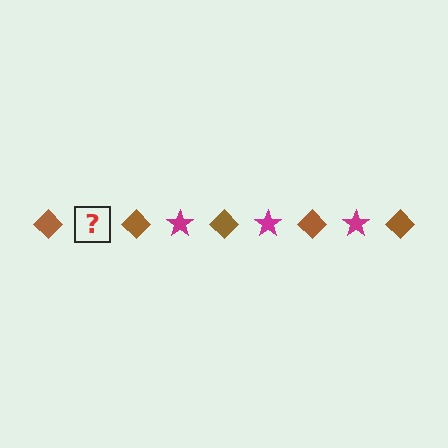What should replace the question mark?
The question mark should be replaced with a magenta star.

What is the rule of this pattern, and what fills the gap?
The rule is that the pattern alternates between brown diamond and magenta star. The gap should be filled with a magenta star.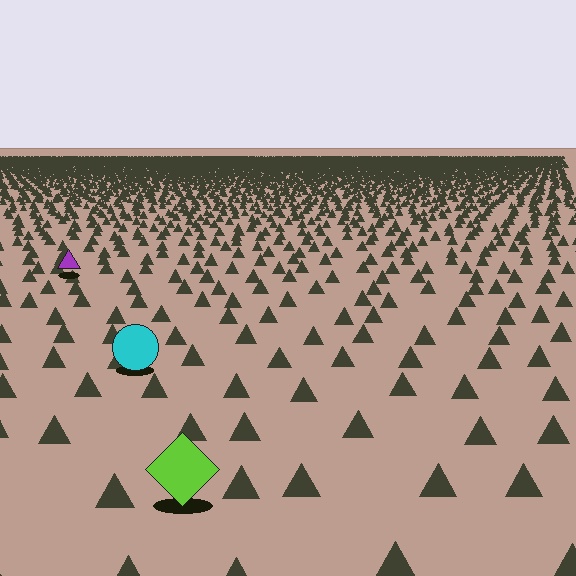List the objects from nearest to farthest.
From nearest to farthest: the lime diamond, the cyan circle, the purple triangle.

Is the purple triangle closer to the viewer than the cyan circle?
No. The cyan circle is closer — you can tell from the texture gradient: the ground texture is coarser near it.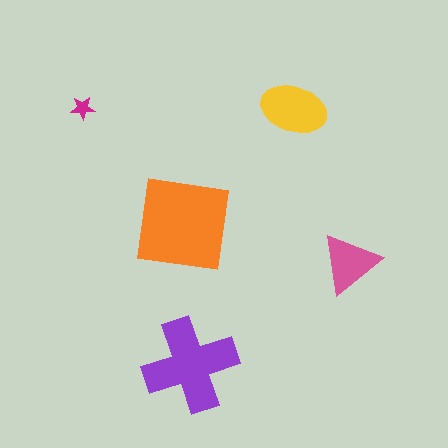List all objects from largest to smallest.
The orange square, the purple cross, the yellow ellipse, the pink triangle, the magenta star.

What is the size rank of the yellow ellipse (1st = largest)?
3rd.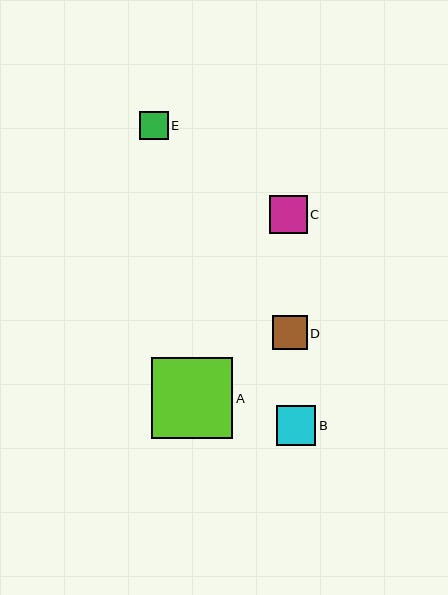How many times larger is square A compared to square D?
Square A is approximately 2.3 times the size of square D.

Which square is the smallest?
Square E is the smallest with a size of approximately 28 pixels.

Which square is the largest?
Square A is the largest with a size of approximately 81 pixels.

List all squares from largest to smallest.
From largest to smallest: A, B, C, D, E.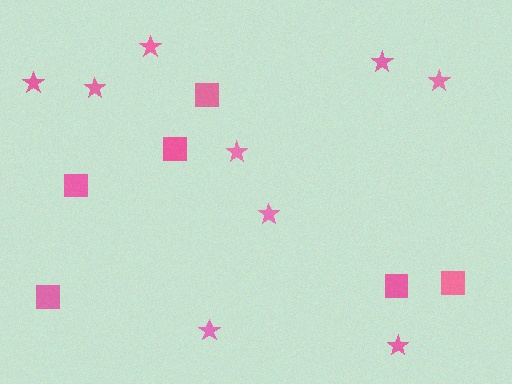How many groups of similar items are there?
There are 2 groups: one group of squares (6) and one group of stars (9).